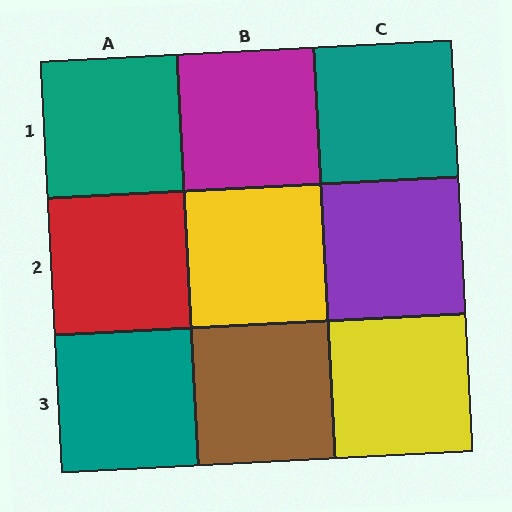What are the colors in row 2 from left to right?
Red, yellow, purple.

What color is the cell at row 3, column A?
Teal.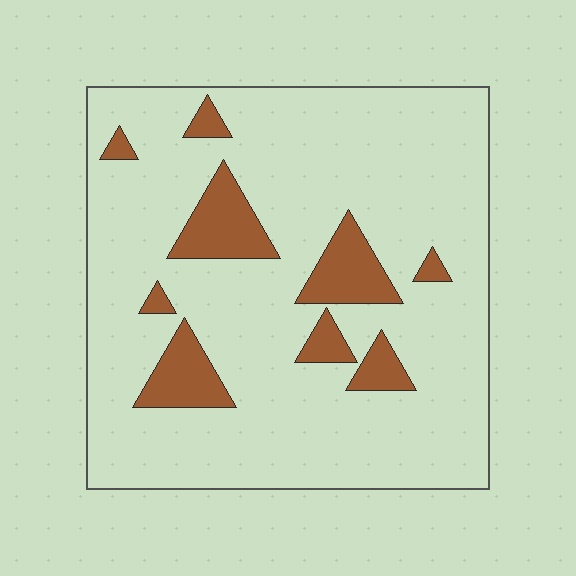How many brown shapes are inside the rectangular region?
9.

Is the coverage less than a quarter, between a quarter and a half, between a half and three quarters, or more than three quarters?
Less than a quarter.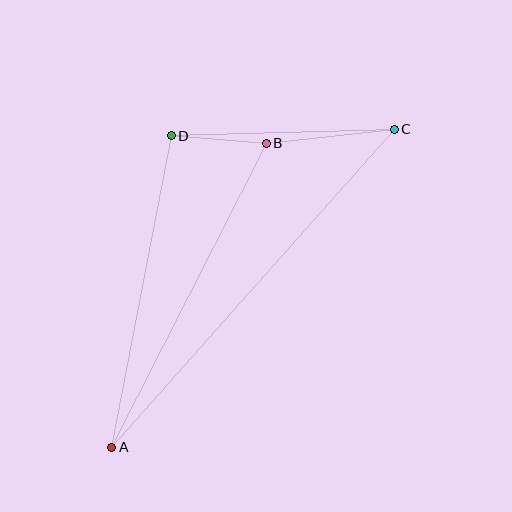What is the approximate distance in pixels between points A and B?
The distance between A and B is approximately 341 pixels.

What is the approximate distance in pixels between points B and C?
The distance between B and C is approximately 128 pixels.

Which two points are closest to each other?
Points B and D are closest to each other.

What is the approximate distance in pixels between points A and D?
The distance between A and D is approximately 317 pixels.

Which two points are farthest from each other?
Points A and C are farthest from each other.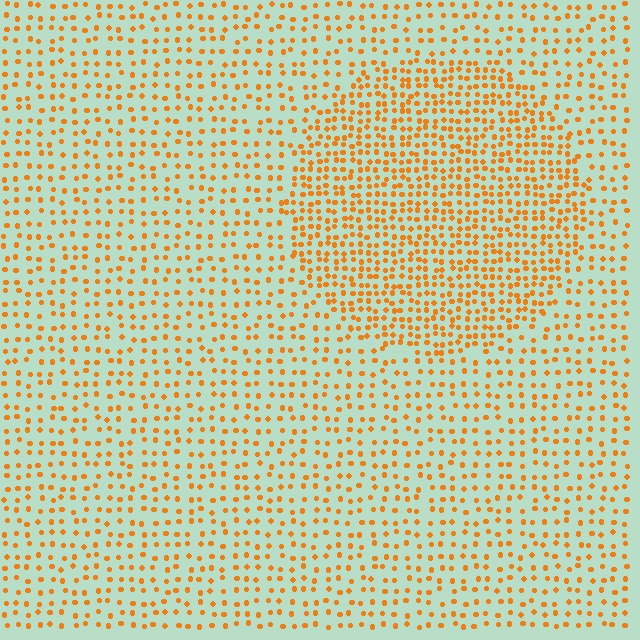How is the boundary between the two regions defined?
The boundary is defined by a change in element density (approximately 1.9x ratio). All elements are the same color, size, and shape.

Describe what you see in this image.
The image contains small orange elements arranged at two different densities. A circle-shaped region is visible where the elements are more densely packed than the surrounding area.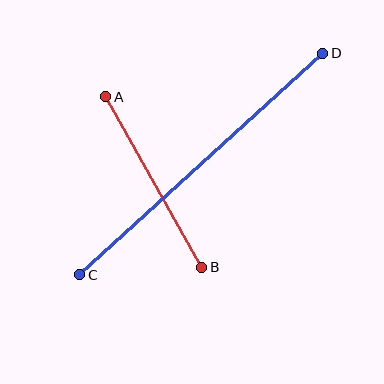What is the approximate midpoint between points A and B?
The midpoint is at approximately (154, 182) pixels.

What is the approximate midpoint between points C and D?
The midpoint is at approximately (201, 164) pixels.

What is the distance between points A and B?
The distance is approximately 196 pixels.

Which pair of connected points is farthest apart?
Points C and D are farthest apart.